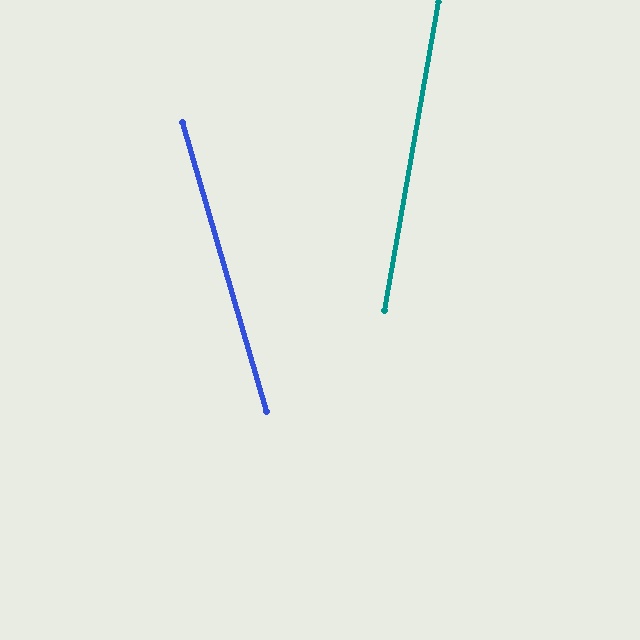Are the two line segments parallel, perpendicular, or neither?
Neither parallel nor perpendicular — they differ by about 26°.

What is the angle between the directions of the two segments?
Approximately 26 degrees.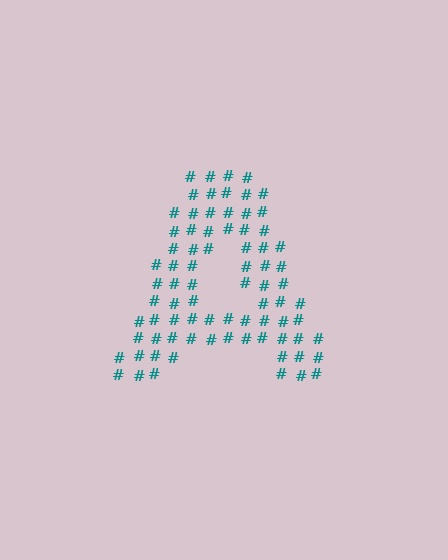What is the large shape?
The large shape is the letter A.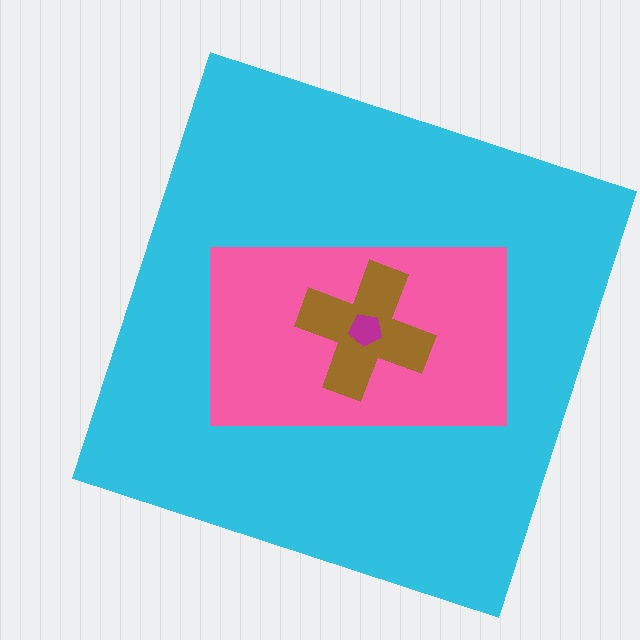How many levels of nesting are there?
4.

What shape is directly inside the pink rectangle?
The brown cross.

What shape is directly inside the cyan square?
The pink rectangle.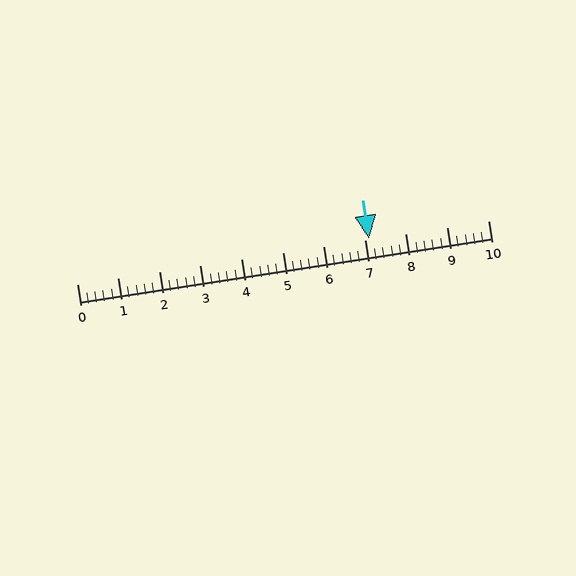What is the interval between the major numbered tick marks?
The major tick marks are spaced 1 units apart.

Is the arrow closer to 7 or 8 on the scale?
The arrow is closer to 7.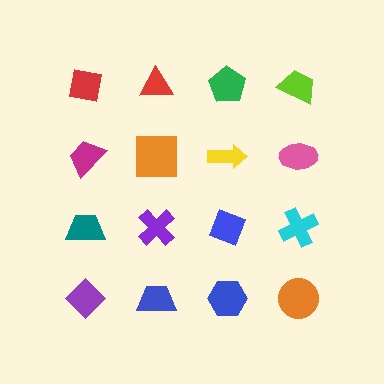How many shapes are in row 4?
4 shapes.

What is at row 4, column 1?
A purple diamond.